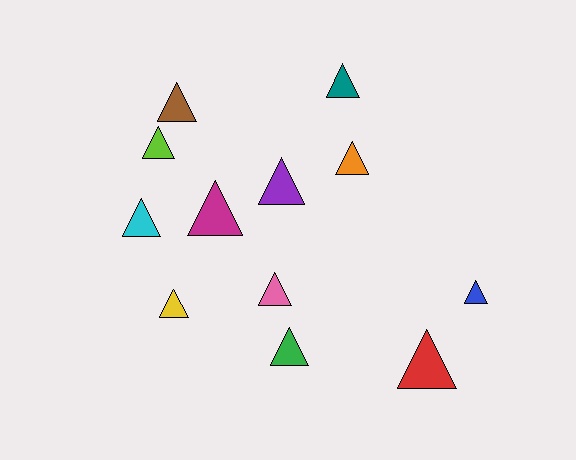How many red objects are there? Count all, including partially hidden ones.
There is 1 red object.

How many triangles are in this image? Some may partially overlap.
There are 12 triangles.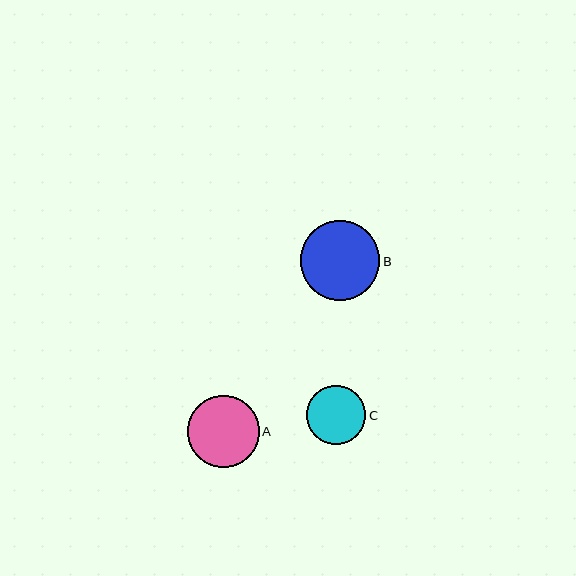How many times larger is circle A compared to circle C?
Circle A is approximately 1.2 times the size of circle C.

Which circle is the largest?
Circle B is the largest with a size of approximately 80 pixels.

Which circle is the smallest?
Circle C is the smallest with a size of approximately 59 pixels.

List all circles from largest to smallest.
From largest to smallest: B, A, C.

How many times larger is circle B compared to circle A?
Circle B is approximately 1.1 times the size of circle A.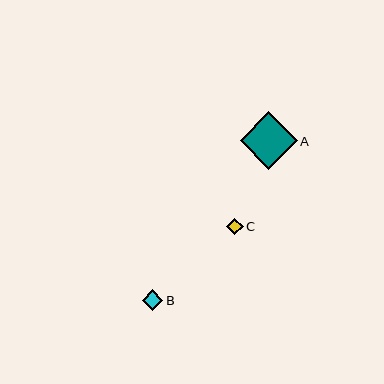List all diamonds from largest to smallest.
From largest to smallest: A, B, C.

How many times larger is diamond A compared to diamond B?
Diamond A is approximately 2.8 times the size of diamond B.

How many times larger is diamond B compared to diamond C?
Diamond B is approximately 1.2 times the size of diamond C.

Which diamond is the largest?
Diamond A is the largest with a size of approximately 57 pixels.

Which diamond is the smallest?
Diamond C is the smallest with a size of approximately 17 pixels.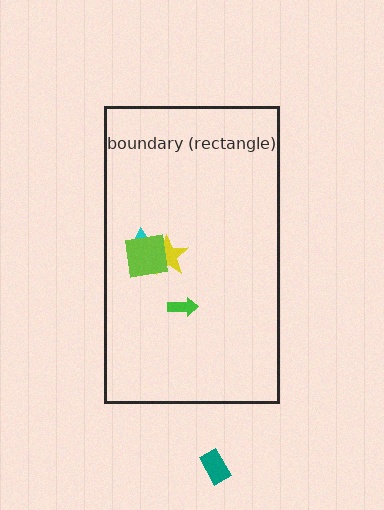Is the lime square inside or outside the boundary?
Inside.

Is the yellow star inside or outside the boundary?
Inside.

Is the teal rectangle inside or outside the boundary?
Outside.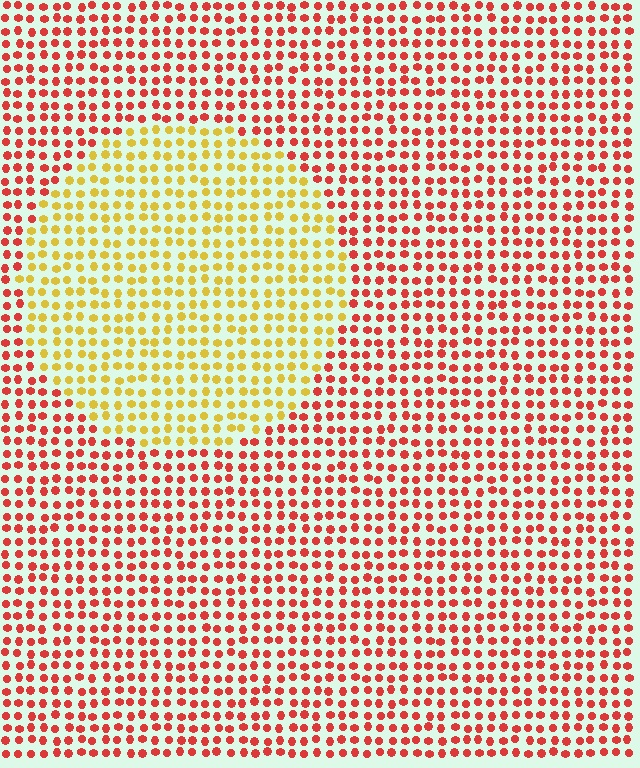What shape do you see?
I see a circle.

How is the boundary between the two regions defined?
The boundary is defined purely by a slight shift in hue (about 51 degrees). Spacing, size, and orientation are identical on both sides.